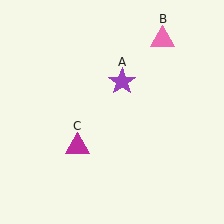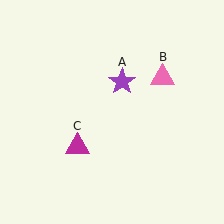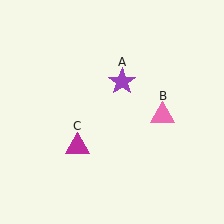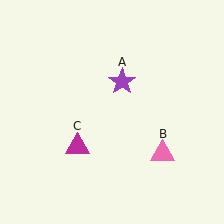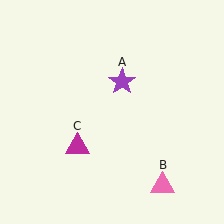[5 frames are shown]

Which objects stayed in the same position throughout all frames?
Purple star (object A) and magenta triangle (object C) remained stationary.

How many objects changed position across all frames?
1 object changed position: pink triangle (object B).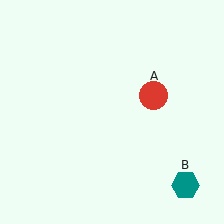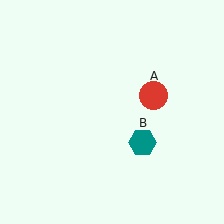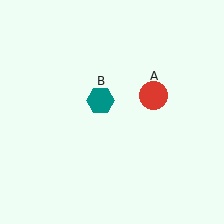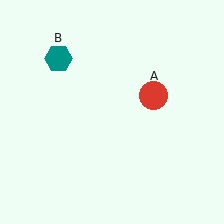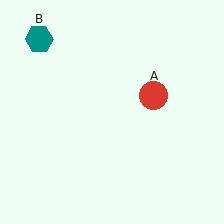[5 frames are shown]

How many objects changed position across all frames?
1 object changed position: teal hexagon (object B).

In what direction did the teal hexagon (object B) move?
The teal hexagon (object B) moved up and to the left.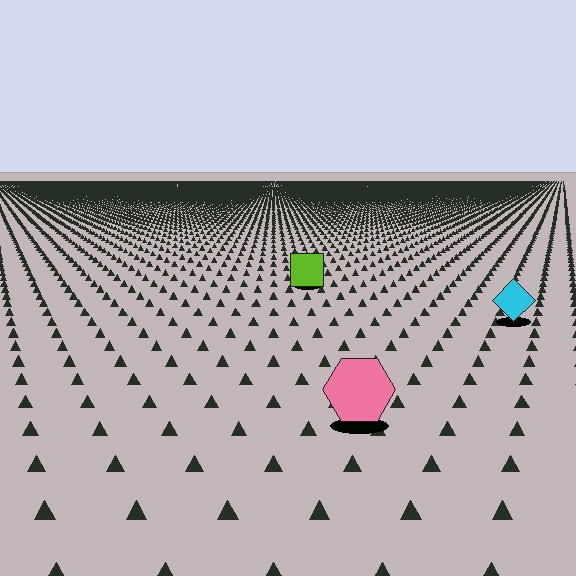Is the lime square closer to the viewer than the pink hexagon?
No. The pink hexagon is closer — you can tell from the texture gradient: the ground texture is coarser near it.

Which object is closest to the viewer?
The pink hexagon is closest. The texture marks near it are larger and more spread out.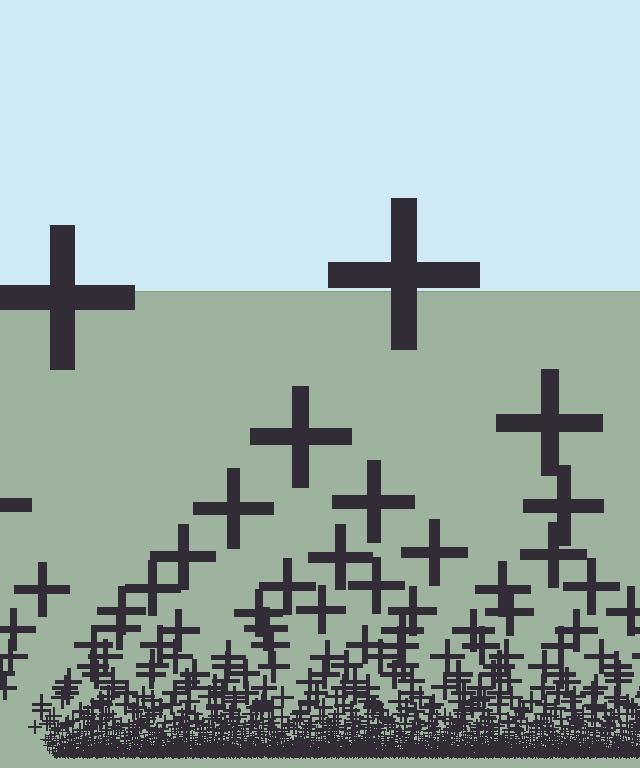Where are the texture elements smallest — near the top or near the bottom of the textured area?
Near the bottom.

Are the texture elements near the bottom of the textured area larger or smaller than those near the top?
Smaller. The gradient is inverted — elements near the bottom are smaller and denser.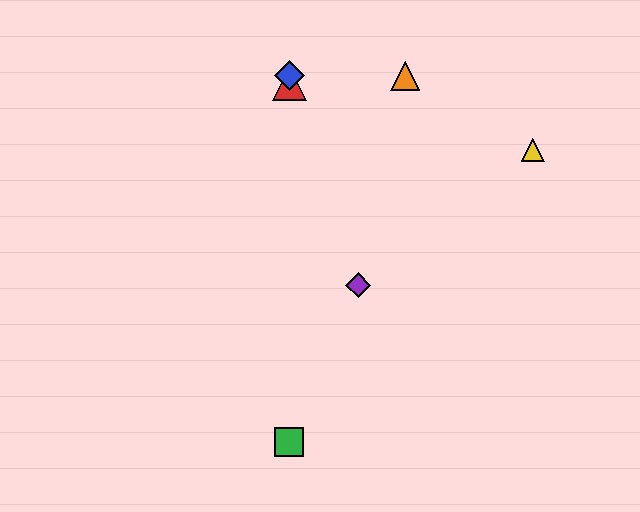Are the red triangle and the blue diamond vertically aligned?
Yes, both are at x≈289.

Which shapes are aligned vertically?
The red triangle, the blue diamond, the green square are aligned vertically.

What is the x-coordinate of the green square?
The green square is at x≈289.